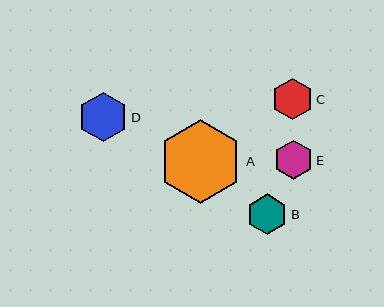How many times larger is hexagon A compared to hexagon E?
Hexagon A is approximately 2.1 times the size of hexagon E.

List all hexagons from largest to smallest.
From largest to smallest: A, D, C, B, E.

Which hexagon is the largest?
Hexagon A is the largest with a size of approximately 84 pixels.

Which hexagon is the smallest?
Hexagon E is the smallest with a size of approximately 40 pixels.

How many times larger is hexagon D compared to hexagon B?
Hexagon D is approximately 1.2 times the size of hexagon B.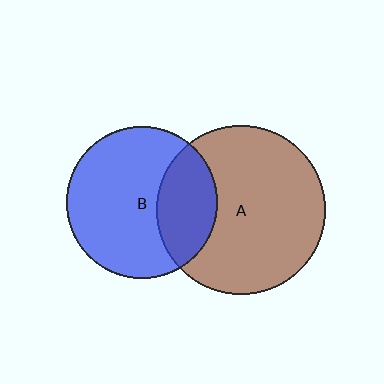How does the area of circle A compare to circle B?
Approximately 1.2 times.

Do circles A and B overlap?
Yes.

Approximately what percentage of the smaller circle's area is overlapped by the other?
Approximately 30%.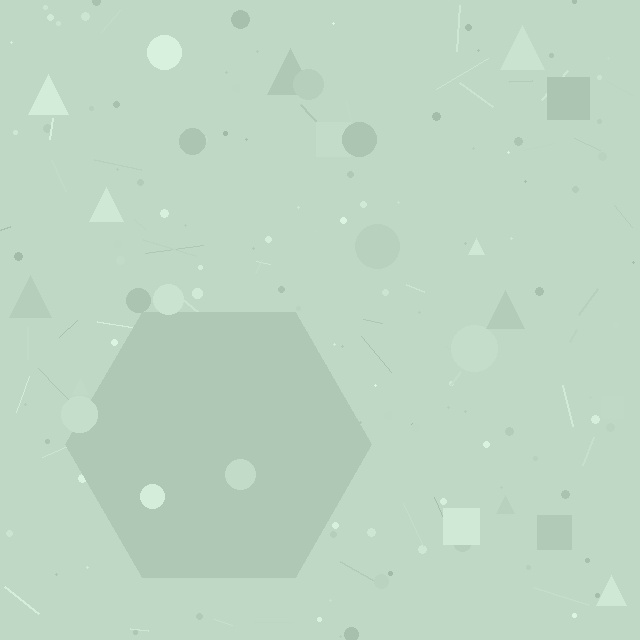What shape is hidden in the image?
A hexagon is hidden in the image.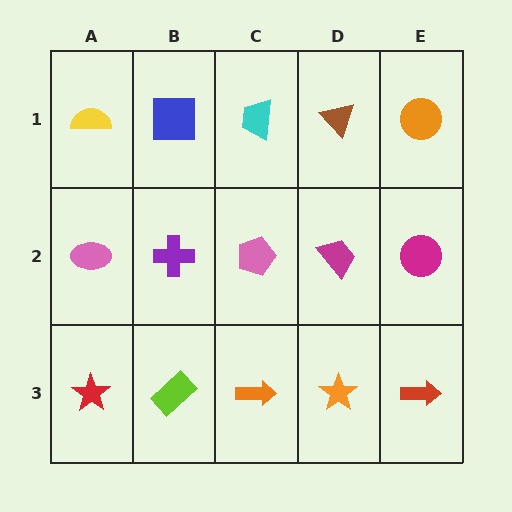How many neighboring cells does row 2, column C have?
4.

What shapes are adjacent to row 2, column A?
A yellow semicircle (row 1, column A), a red star (row 3, column A), a purple cross (row 2, column B).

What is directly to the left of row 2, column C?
A purple cross.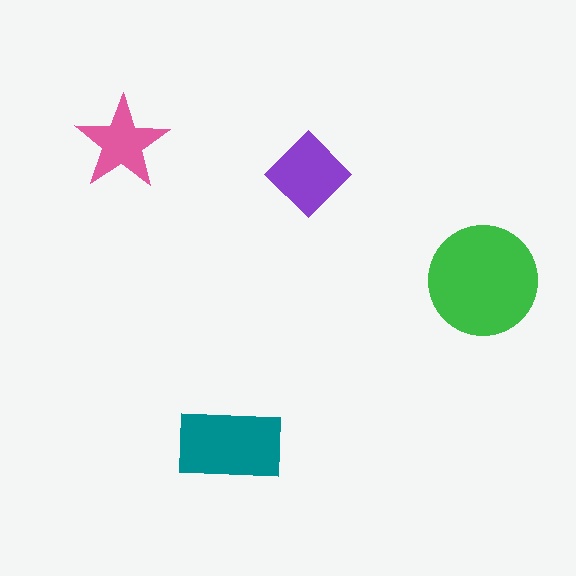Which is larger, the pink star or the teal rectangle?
The teal rectangle.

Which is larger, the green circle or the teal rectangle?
The green circle.